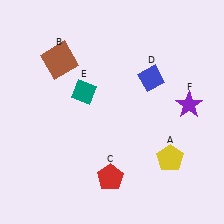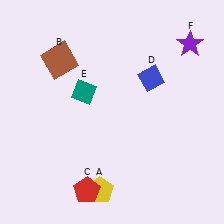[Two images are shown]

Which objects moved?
The objects that moved are: the yellow pentagon (A), the red pentagon (C), the purple star (F).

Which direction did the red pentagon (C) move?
The red pentagon (C) moved left.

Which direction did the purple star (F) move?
The purple star (F) moved up.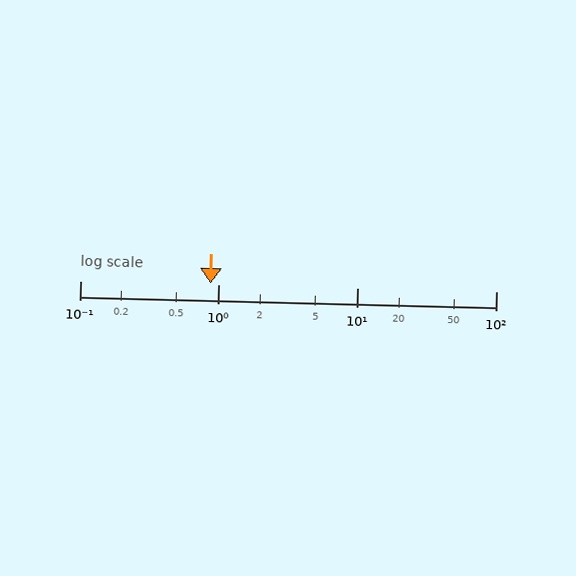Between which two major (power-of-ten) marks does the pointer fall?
The pointer is between 0.1 and 1.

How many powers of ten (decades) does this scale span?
The scale spans 3 decades, from 0.1 to 100.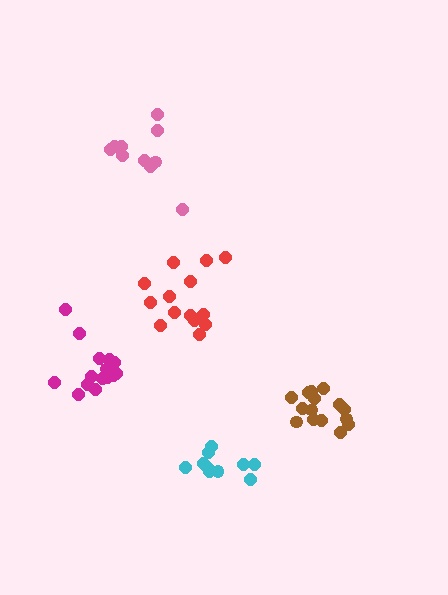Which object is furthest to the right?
The brown cluster is rightmost.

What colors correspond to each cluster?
The clusters are colored: brown, red, cyan, magenta, pink.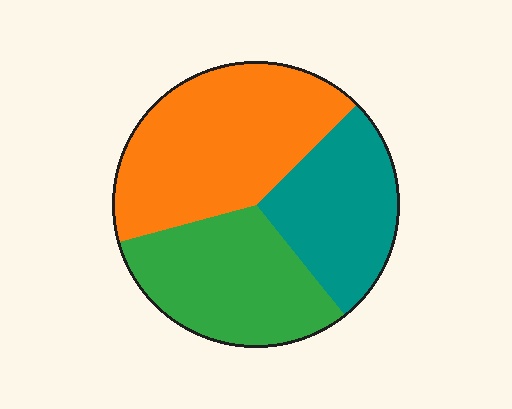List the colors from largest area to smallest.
From largest to smallest: orange, green, teal.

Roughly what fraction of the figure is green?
Green covers 31% of the figure.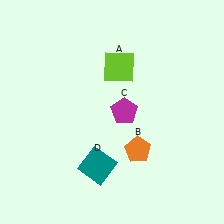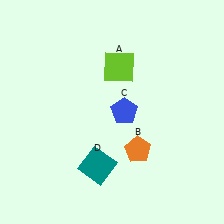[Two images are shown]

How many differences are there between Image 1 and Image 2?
There is 1 difference between the two images.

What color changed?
The pentagon (C) changed from magenta in Image 1 to blue in Image 2.